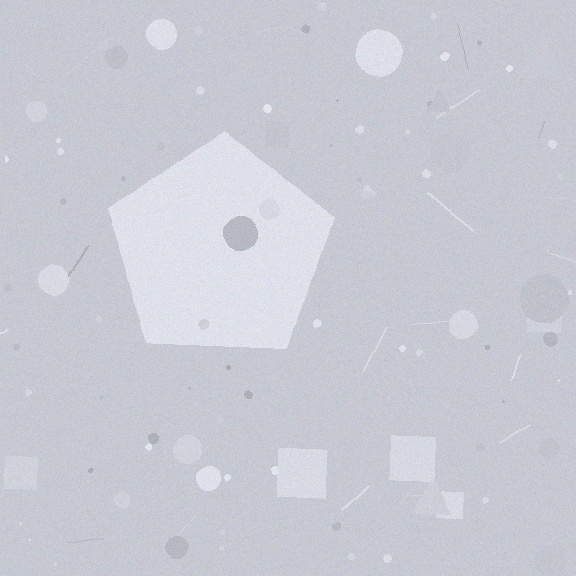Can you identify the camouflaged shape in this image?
The camouflaged shape is a pentagon.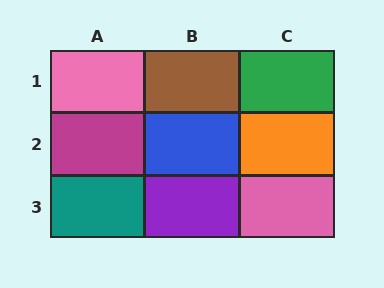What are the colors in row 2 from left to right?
Magenta, blue, orange.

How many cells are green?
1 cell is green.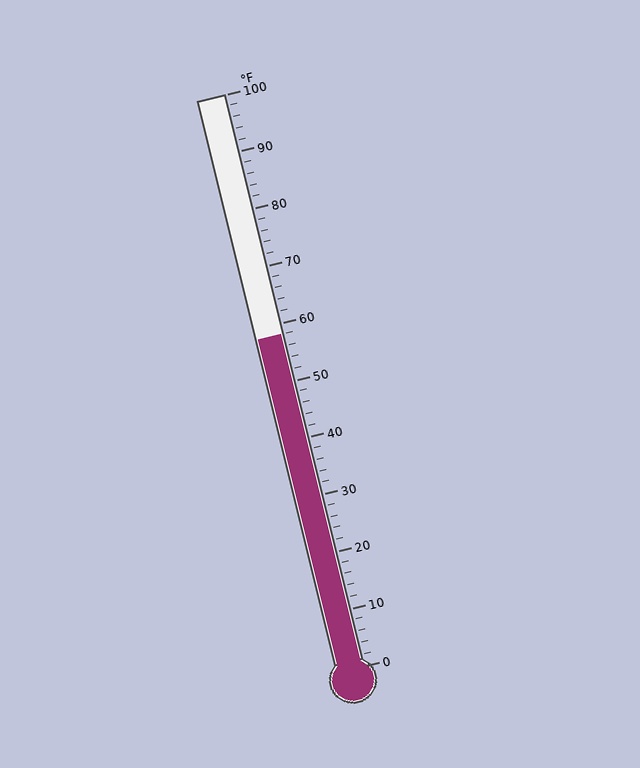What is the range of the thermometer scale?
The thermometer scale ranges from 0°F to 100°F.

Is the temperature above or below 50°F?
The temperature is above 50°F.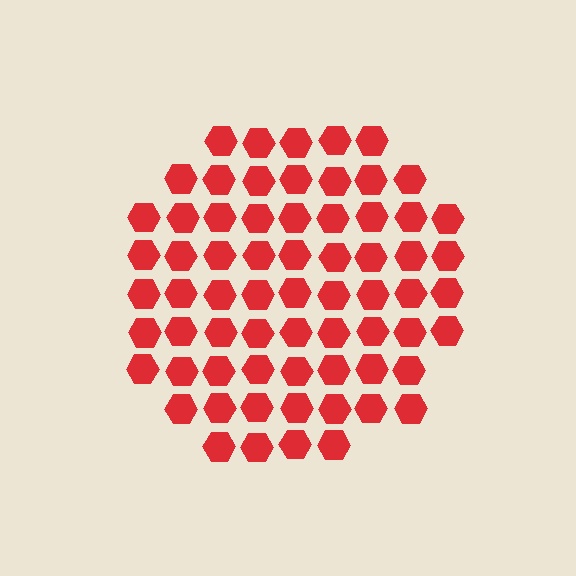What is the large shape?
The large shape is a circle.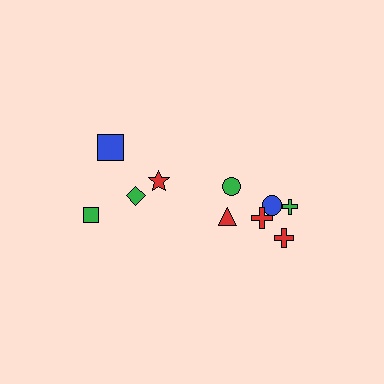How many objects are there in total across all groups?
There are 10 objects.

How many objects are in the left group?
There are 4 objects.